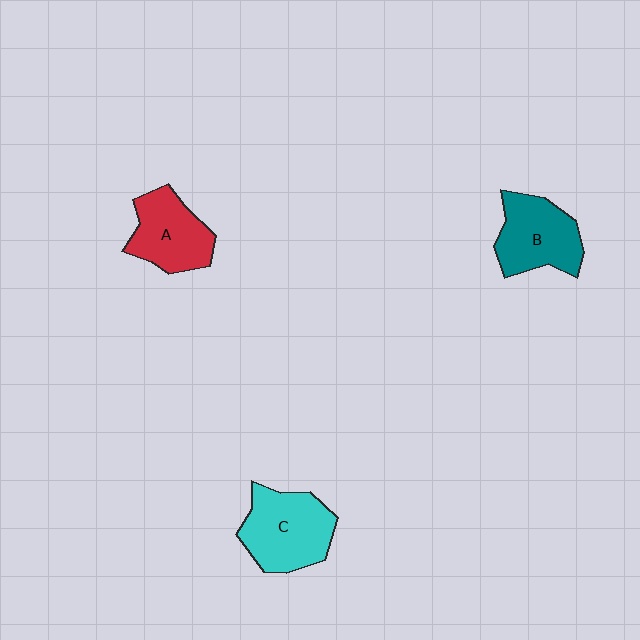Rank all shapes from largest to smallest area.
From largest to smallest: C (cyan), B (teal), A (red).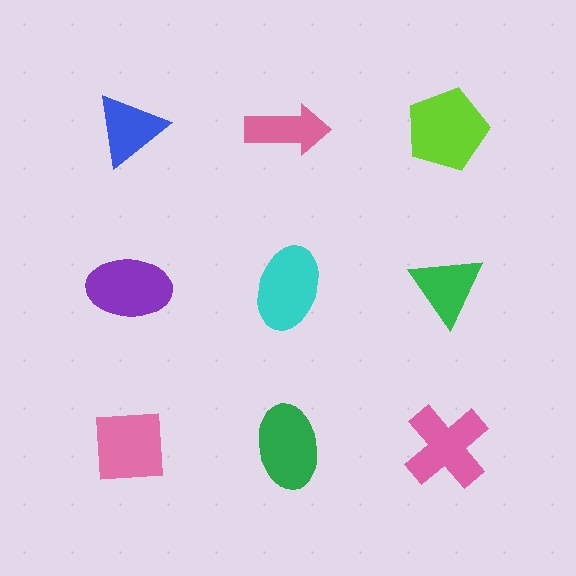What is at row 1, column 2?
A pink arrow.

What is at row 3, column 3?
A pink cross.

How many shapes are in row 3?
3 shapes.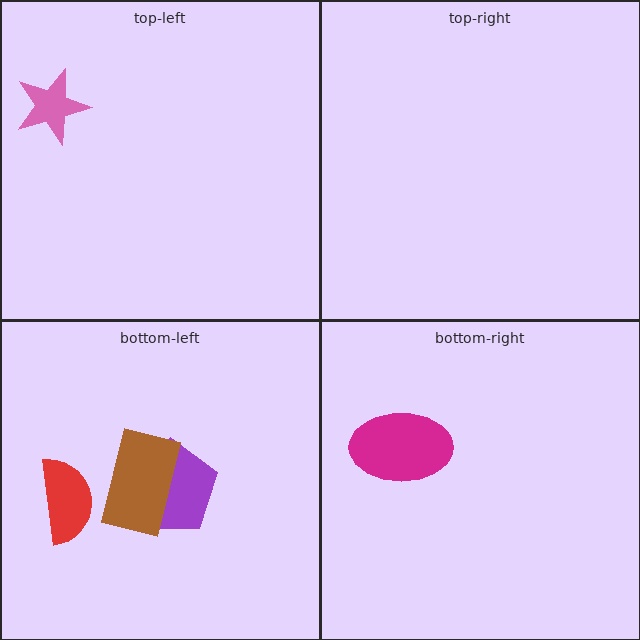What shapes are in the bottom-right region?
The magenta ellipse.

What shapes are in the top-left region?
The pink star.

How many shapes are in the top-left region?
1.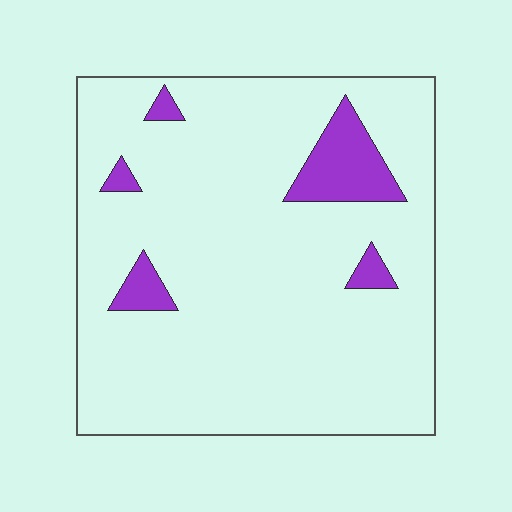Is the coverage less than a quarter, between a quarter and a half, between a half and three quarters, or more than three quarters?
Less than a quarter.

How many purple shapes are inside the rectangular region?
5.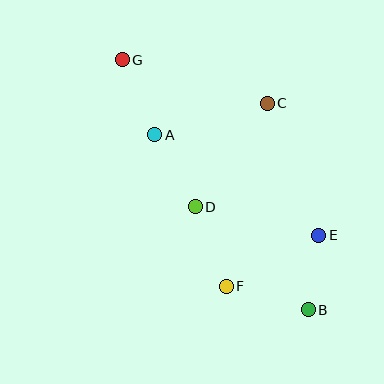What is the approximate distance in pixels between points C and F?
The distance between C and F is approximately 187 pixels.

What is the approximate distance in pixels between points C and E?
The distance between C and E is approximately 142 pixels.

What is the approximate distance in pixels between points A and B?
The distance between A and B is approximately 233 pixels.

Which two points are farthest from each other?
Points B and G are farthest from each other.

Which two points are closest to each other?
Points B and E are closest to each other.